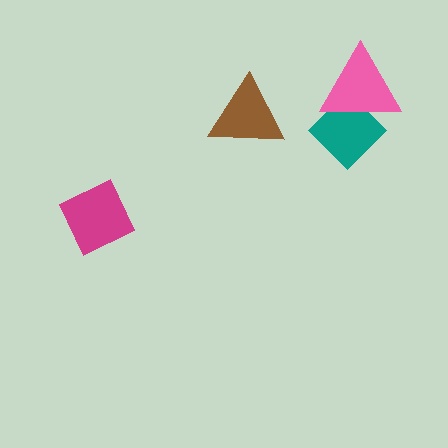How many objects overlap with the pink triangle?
1 object overlaps with the pink triangle.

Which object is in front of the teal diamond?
The pink triangle is in front of the teal diamond.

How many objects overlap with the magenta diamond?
0 objects overlap with the magenta diamond.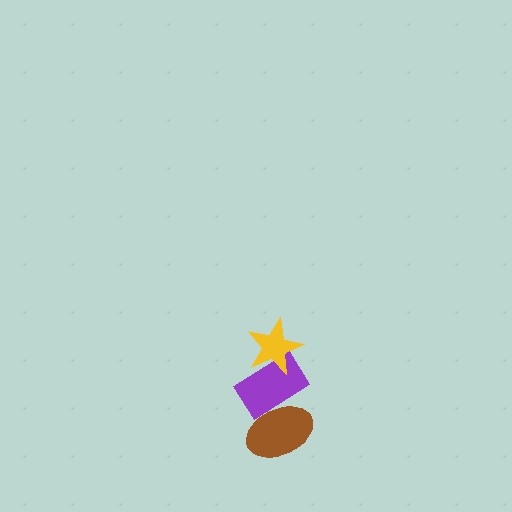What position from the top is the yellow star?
The yellow star is 1st from the top.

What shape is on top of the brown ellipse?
The purple rectangle is on top of the brown ellipse.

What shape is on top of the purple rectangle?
The yellow star is on top of the purple rectangle.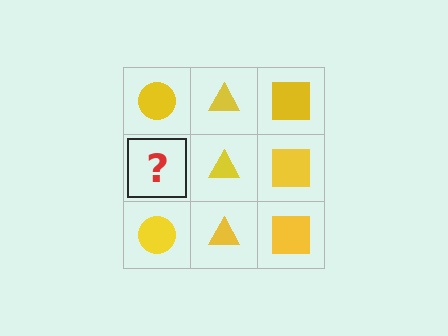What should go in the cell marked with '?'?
The missing cell should contain a yellow circle.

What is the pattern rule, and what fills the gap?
The rule is that each column has a consistent shape. The gap should be filled with a yellow circle.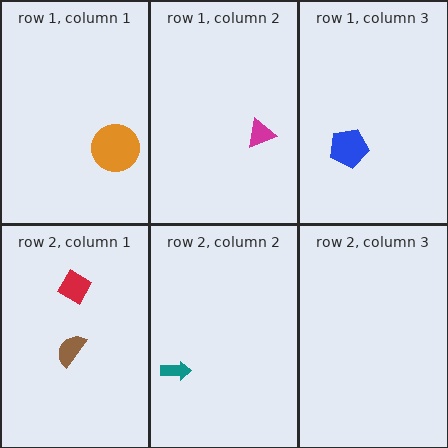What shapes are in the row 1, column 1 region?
The orange circle.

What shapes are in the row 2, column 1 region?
The brown semicircle, the red diamond.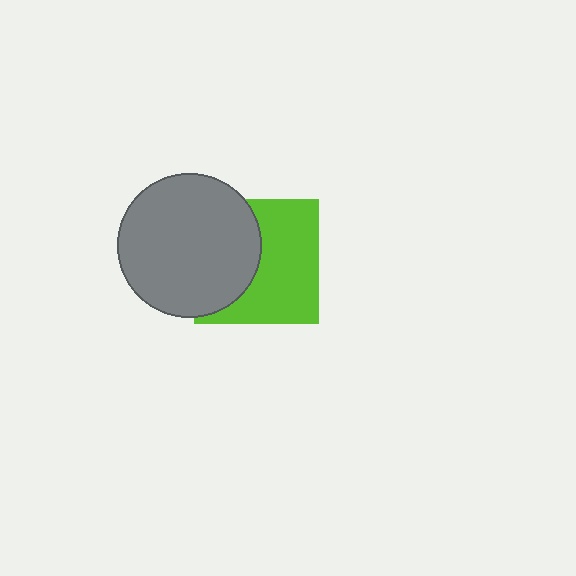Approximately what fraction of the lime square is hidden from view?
Roughly 43% of the lime square is hidden behind the gray circle.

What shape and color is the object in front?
The object in front is a gray circle.